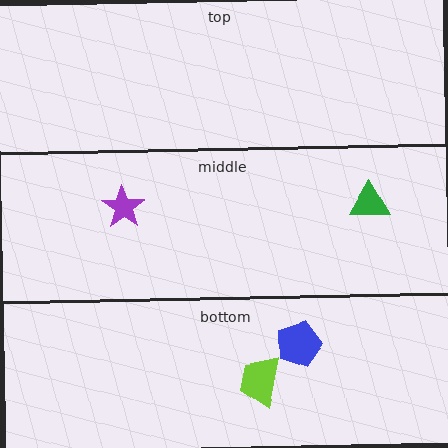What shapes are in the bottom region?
The blue pentagon, the lime trapezoid.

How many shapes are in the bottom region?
2.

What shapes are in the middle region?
The green triangle, the purple star.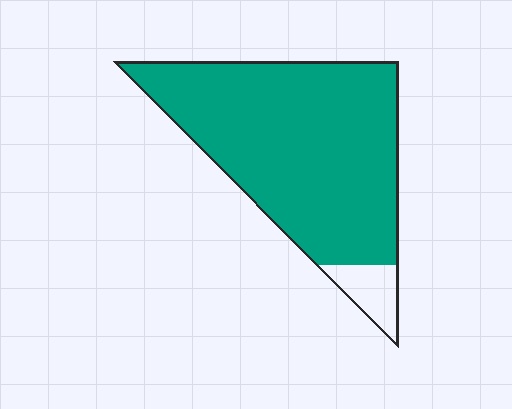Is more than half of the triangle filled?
Yes.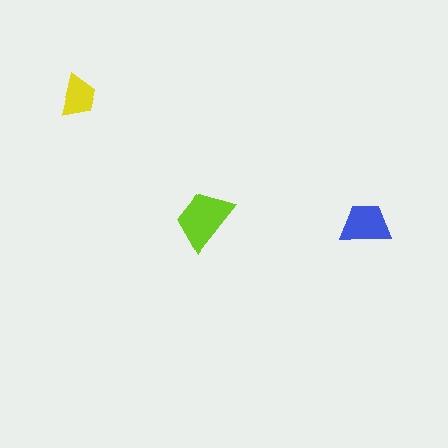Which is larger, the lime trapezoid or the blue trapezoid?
The lime one.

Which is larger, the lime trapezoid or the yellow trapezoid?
The lime one.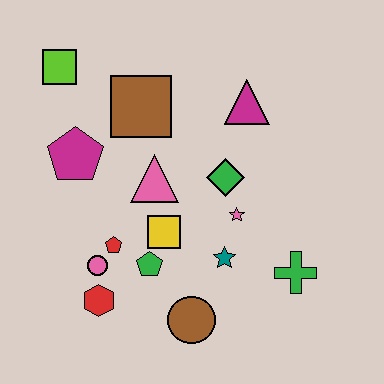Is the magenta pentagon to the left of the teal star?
Yes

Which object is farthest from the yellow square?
The lime square is farthest from the yellow square.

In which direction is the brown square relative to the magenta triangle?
The brown square is to the left of the magenta triangle.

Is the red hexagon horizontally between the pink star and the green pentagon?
No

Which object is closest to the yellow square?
The green pentagon is closest to the yellow square.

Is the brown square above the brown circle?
Yes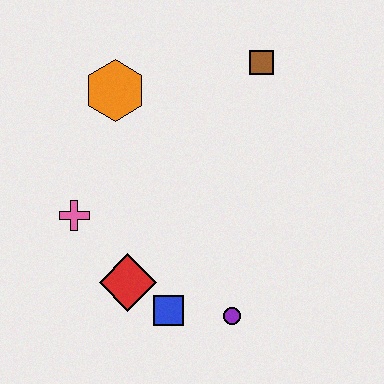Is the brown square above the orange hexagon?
Yes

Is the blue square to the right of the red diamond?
Yes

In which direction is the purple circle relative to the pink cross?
The purple circle is to the right of the pink cross.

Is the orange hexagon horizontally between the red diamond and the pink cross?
Yes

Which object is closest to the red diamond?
The blue square is closest to the red diamond.